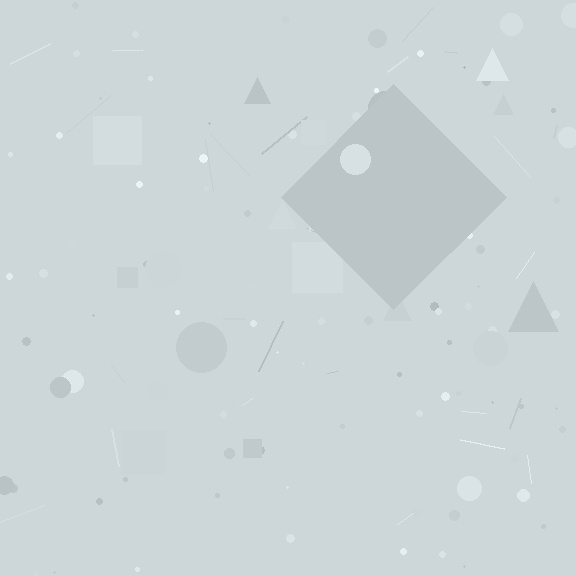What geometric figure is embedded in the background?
A diamond is embedded in the background.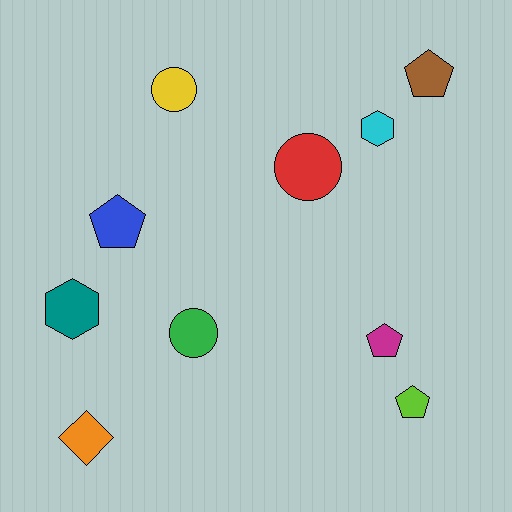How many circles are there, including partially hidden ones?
There are 3 circles.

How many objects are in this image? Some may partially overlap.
There are 10 objects.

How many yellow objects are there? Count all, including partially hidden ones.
There is 1 yellow object.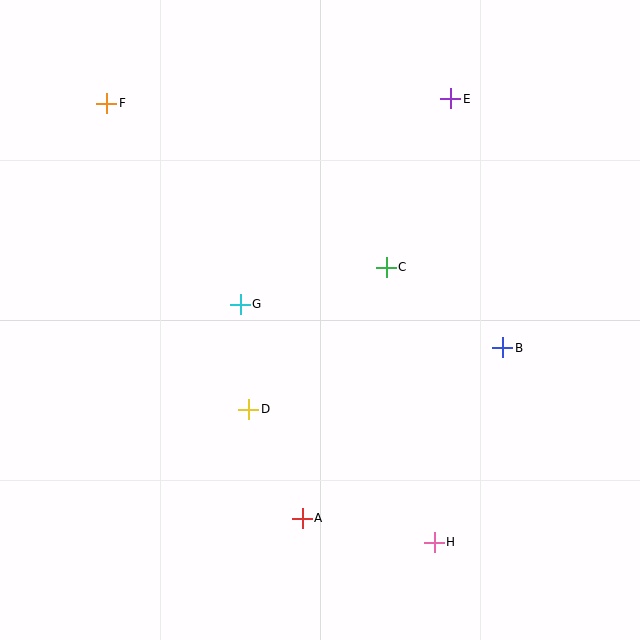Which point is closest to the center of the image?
Point G at (240, 304) is closest to the center.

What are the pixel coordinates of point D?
Point D is at (249, 409).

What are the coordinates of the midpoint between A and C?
The midpoint between A and C is at (344, 393).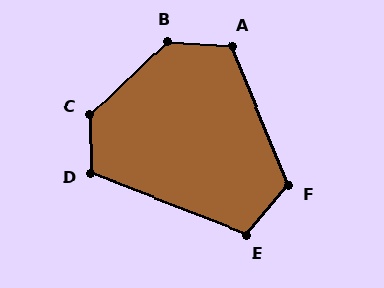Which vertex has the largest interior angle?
C, at approximately 134 degrees.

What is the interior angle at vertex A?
Approximately 117 degrees (obtuse).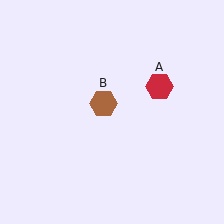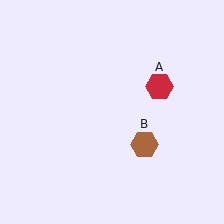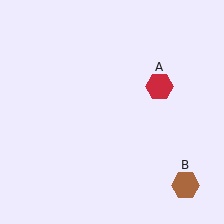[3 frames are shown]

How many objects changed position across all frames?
1 object changed position: brown hexagon (object B).